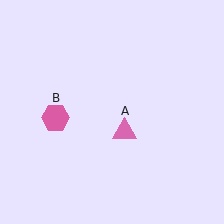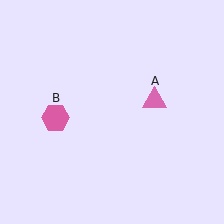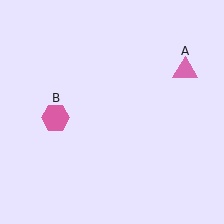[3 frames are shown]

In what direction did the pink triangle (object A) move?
The pink triangle (object A) moved up and to the right.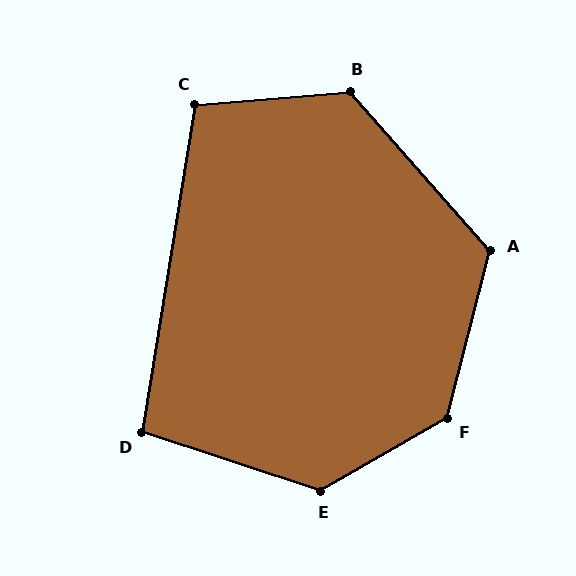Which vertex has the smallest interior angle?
D, at approximately 99 degrees.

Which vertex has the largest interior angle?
F, at approximately 134 degrees.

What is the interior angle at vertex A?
Approximately 124 degrees (obtuse).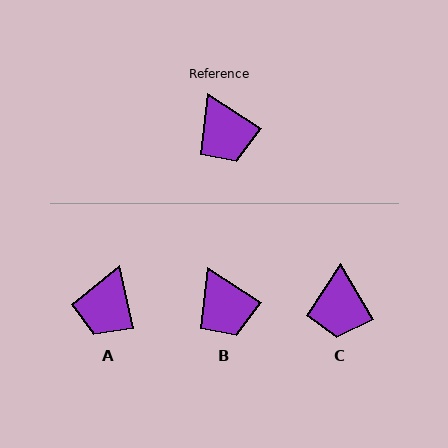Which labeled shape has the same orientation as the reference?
B.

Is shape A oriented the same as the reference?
No, it is off by about 44 degrees.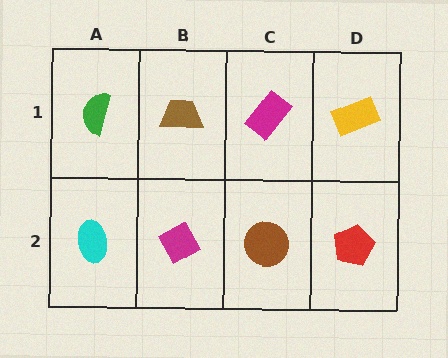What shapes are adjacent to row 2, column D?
A yellow rectangle (row 1, column D), a brown circle (row 2, column C).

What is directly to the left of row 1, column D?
A magenta rectangle.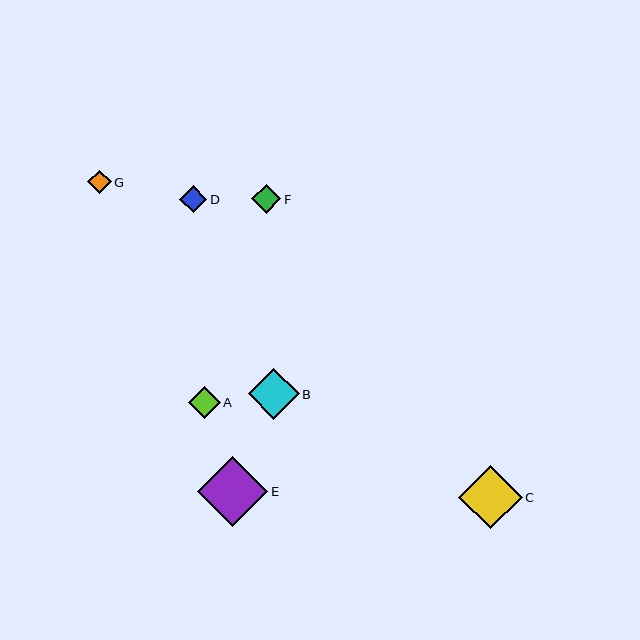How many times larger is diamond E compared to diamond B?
Diamond E is approximately 1.4 times the size of diamond B.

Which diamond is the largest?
Diamond E is the largest with a size of approximately 70 pixels.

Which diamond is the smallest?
Diamond G is the smallest with a size of approximately 24 pixels.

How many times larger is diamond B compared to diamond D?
Diamond B is approximately 1.9 times the size of diamond D.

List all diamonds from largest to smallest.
From largest to smallest: E, C, B, A, F, D, G.